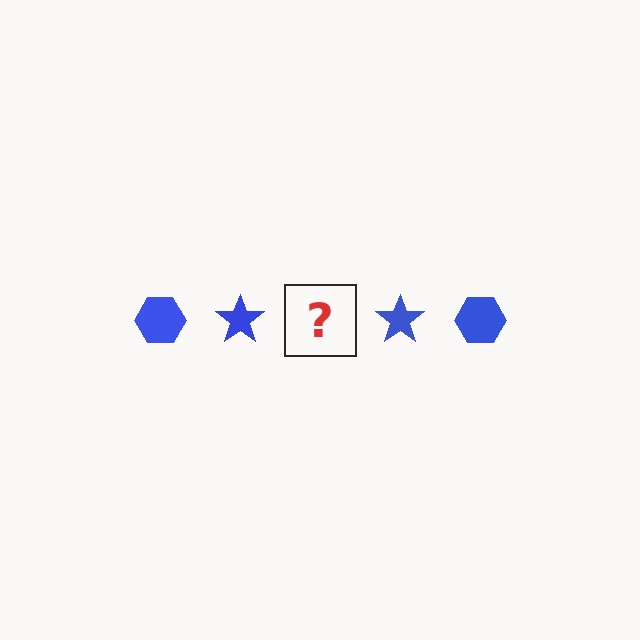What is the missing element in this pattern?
The missing element is a blue hexagon.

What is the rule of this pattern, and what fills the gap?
The rule is that the pattern cycles through hexagon, star shapes in blue. The gap should be filled with a blue hexagon.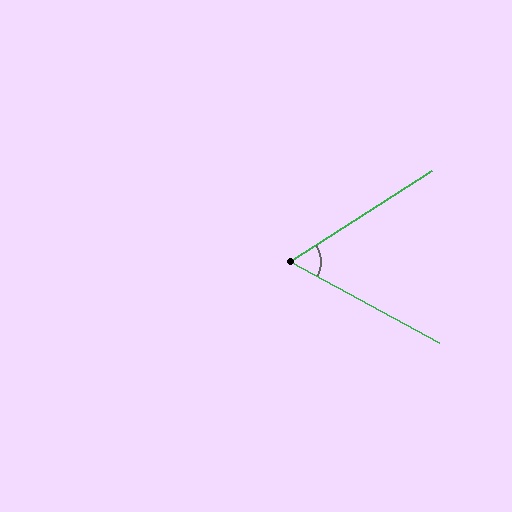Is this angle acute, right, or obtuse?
It is acute.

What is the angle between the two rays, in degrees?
Approximately 61 degrees.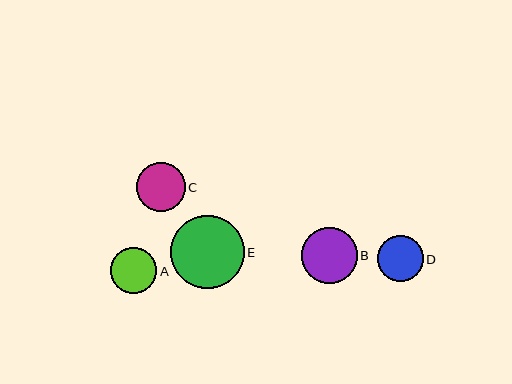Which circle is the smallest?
Circle A is the smallest with a size of approximately 46 pixels.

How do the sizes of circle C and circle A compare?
Circle C and circle A are approximately the same size.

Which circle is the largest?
Circle E is the largest with a size of approximately 73 pixels.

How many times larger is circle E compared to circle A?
Circle E is approximately 1.6 times the size of circle A.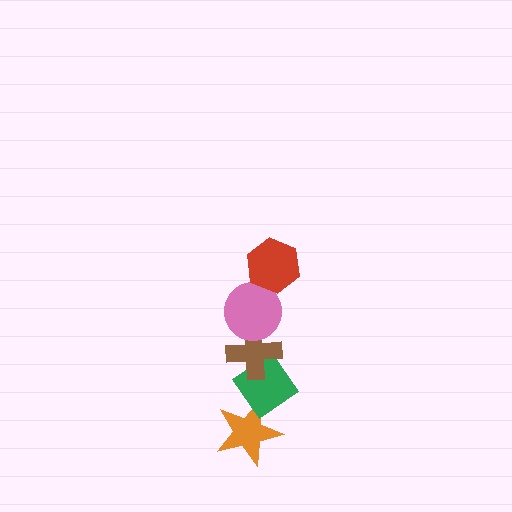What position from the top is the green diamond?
The green diamond is 4th from the top.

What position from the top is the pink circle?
The pink circle is 2nd from the top.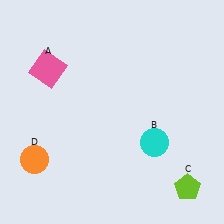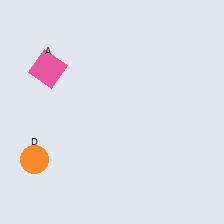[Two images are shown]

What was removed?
The lime pentagon (C), the cyan circle (B) were removed in Image 2.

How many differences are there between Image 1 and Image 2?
There are 2 differences between the two images.